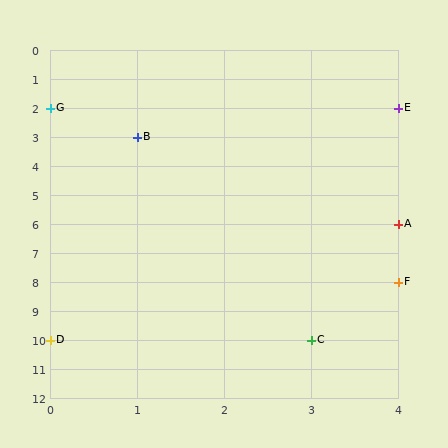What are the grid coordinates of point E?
Point E is at grid coordinates (4, 2).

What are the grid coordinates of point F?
Point F is at grid coordinates (4, 8).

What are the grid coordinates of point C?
Point C is at grid coordinates (3, 10).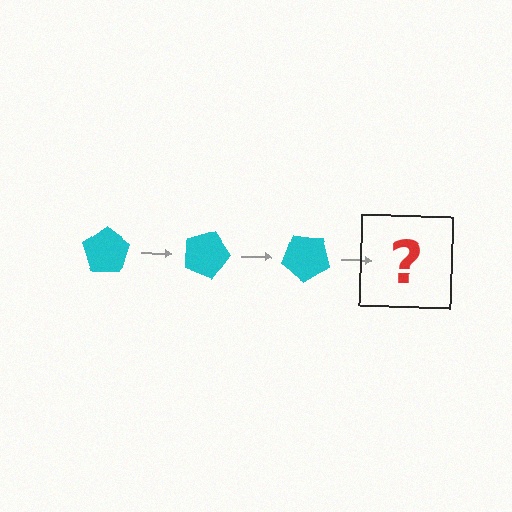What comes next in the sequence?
The next element should be a cyan pentagon rotated 60 degrees.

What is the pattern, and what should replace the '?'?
The pattern is that the pentagon rotates 20 degrees each step. The '?' should be a cyan pentagon rotated 60 degrees.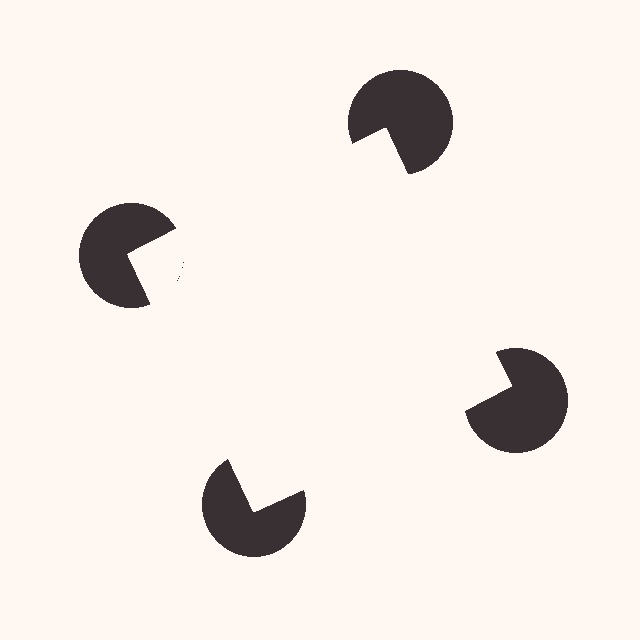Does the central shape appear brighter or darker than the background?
It typically appears slightly brighter than the background, even though no actual brightness change is drawn.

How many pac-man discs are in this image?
There are 4 — one at each vertex of the illusory square.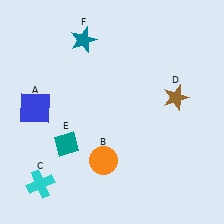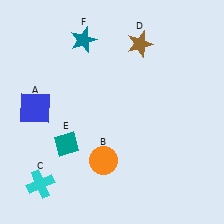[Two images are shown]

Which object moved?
The brown star (D) moved up.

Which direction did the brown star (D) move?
The brown star (D) moved up.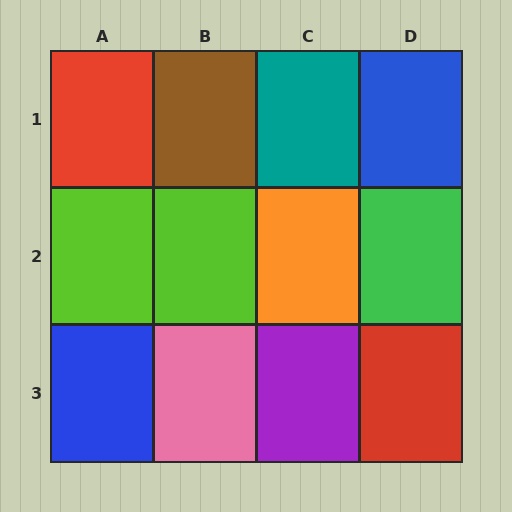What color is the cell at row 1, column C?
Teal.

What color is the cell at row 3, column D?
Red.